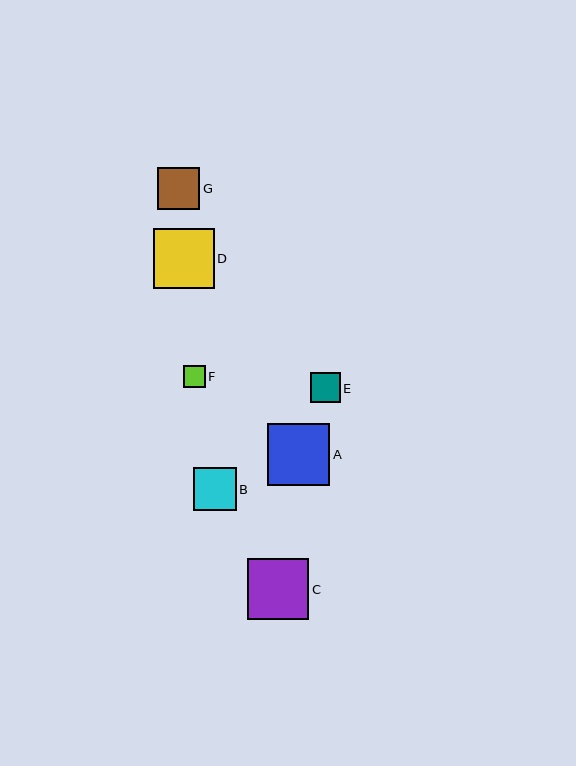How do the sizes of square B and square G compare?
Square B and square G are approximately the same size.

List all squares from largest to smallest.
From largest to smallest: A, C, D, B, G, E, F.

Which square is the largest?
Square A is the largest with a size of approximately 62 pixels.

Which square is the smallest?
Square F is the smallest with a size of approximately 22 pixels.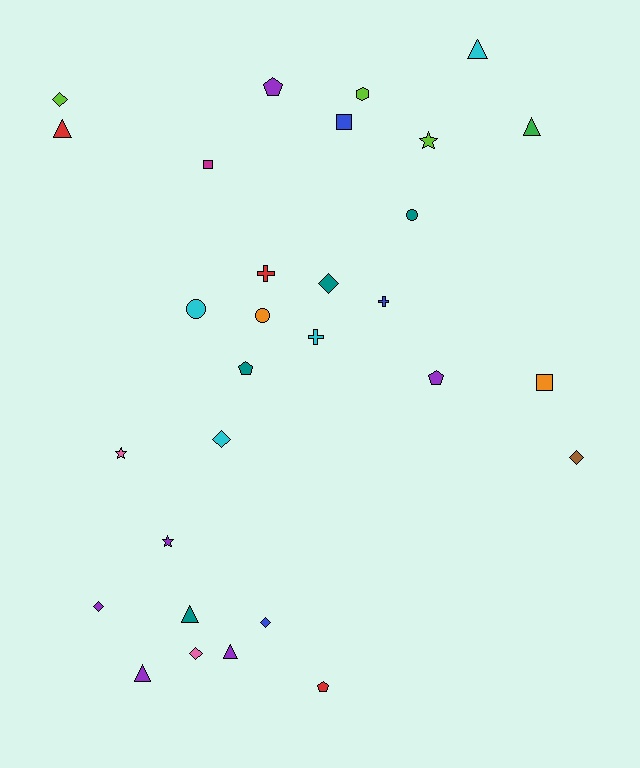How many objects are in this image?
There are 30 objects.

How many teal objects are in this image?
There are 4 teal objects.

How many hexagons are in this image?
There is 1 hexagon.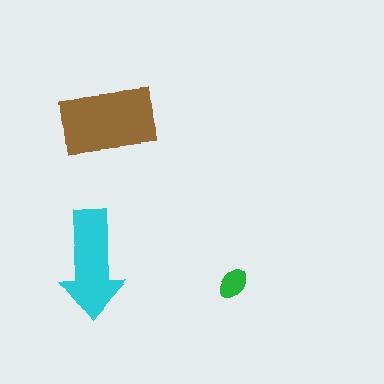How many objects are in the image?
There are 3 objects in the image.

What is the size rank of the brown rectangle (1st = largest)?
1st.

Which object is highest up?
The brown rectangle is topmost.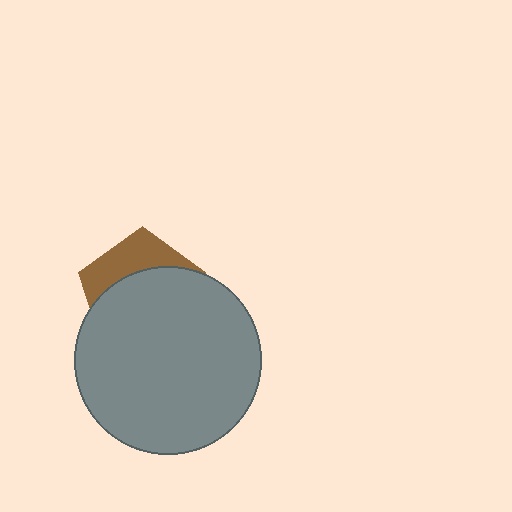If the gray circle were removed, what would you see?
You would see the complete brown pentagon.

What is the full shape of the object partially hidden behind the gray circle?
The partially hidden object is a brown pentagon.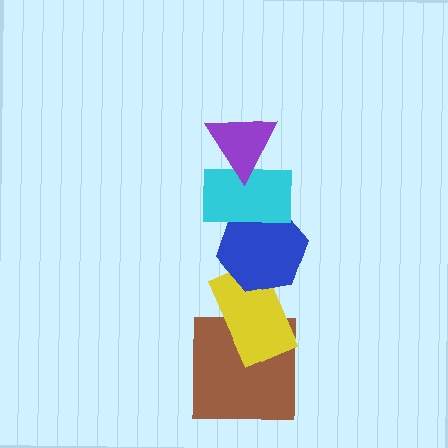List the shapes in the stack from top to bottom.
From top to bottom: the purple triangle, the cyan rectangle, the blue hexagon, the yellow rectangle, the brown square.